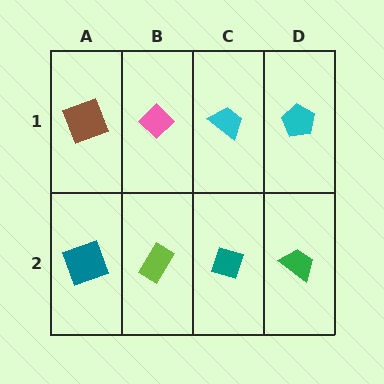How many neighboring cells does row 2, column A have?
2.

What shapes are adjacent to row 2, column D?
A cyan pentagon (row 1, column D), a teal diamond (row 2, column C).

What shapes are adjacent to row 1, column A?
A teal square (row 2, column A), a pink diamond (row 1, column B).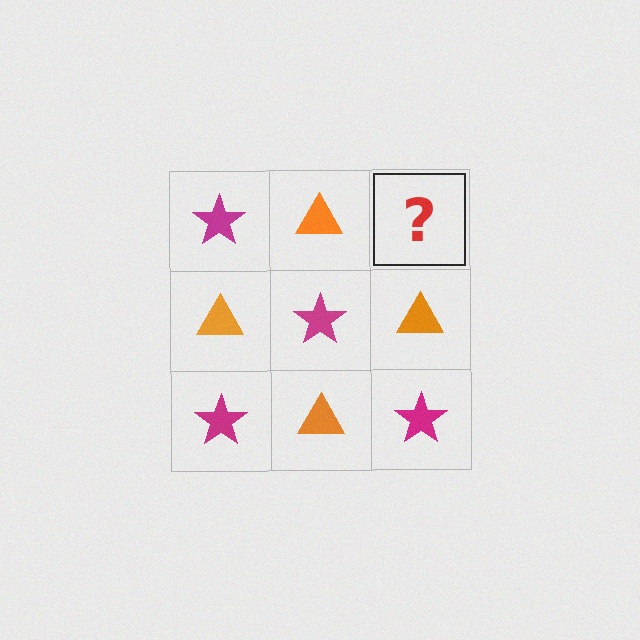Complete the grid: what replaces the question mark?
The question mark should be replaced with a magenta star.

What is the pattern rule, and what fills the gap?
The rule is that it alternates magenta star and orange triangle in a checkerboard pattern. The gap should be filled with a magenta star.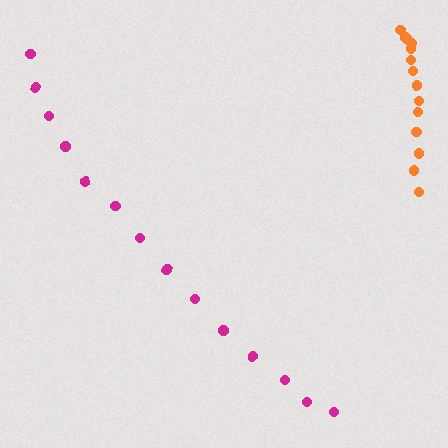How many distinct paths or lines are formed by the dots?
There are 2 distinct paths.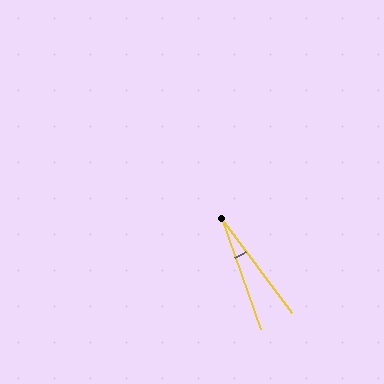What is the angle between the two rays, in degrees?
Approximately 18 degrees.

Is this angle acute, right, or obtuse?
It is acute.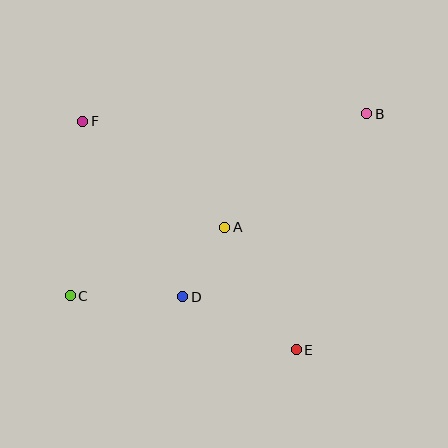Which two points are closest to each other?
Points A and D are closest to each other.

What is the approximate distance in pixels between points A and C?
The distance between A and C is approximately 169 pixels.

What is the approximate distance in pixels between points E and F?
The distance between E and F is approximately 313 pixels.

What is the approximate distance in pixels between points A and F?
The distance between A and F is approximately 177 pixels.